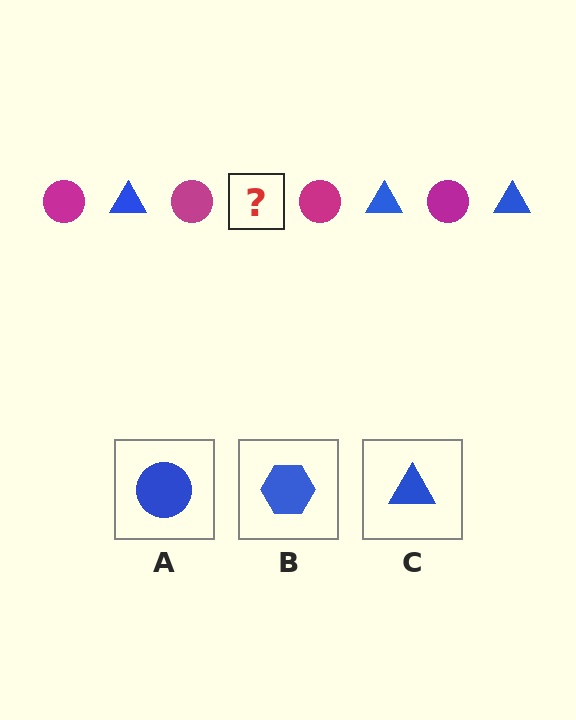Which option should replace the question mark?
Option C.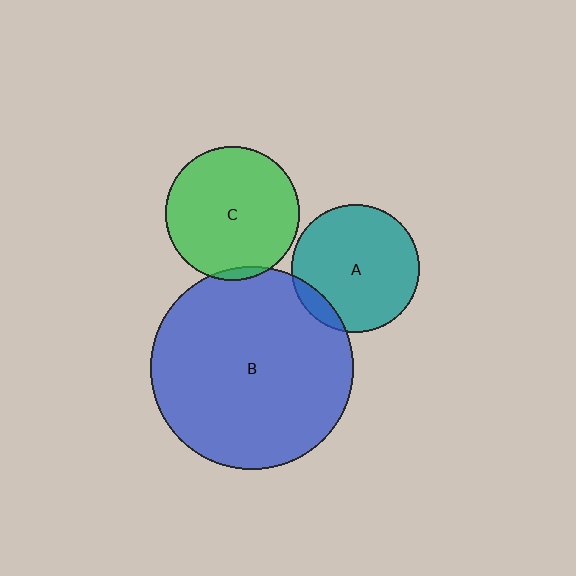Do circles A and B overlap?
Yes.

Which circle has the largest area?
Circle B (blue).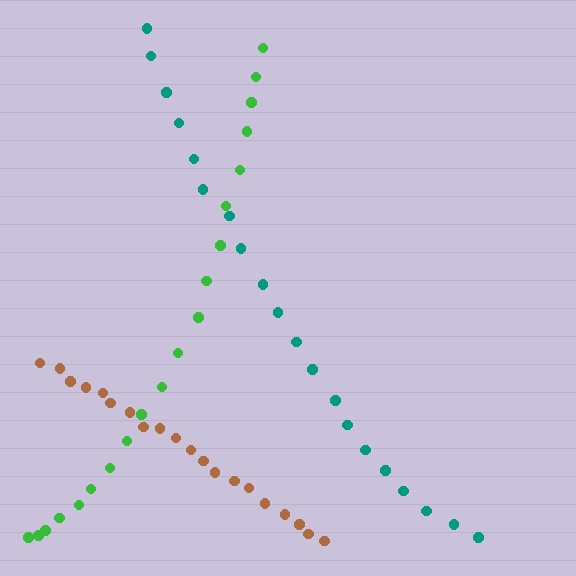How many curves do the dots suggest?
There are 3 distinct paths.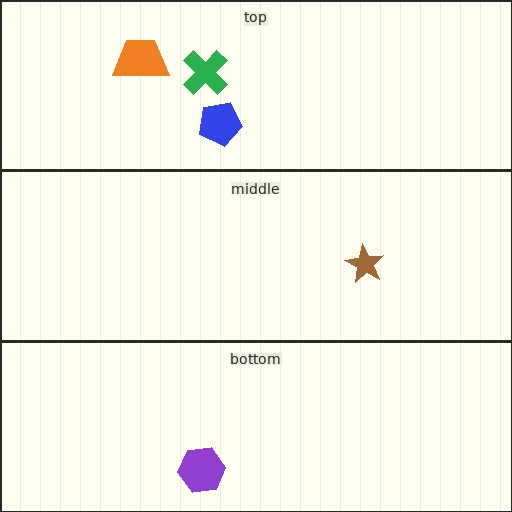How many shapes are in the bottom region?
1.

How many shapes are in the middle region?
1.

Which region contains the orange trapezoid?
The top region.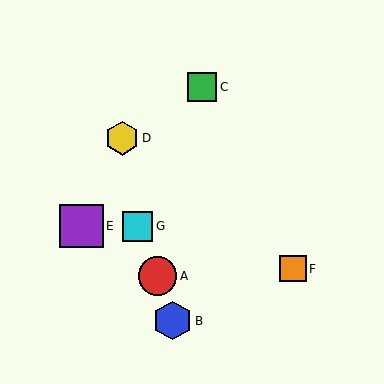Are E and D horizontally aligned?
No, E is at y≈226 and D is at y≈138.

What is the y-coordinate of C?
Object C is at y≈87.